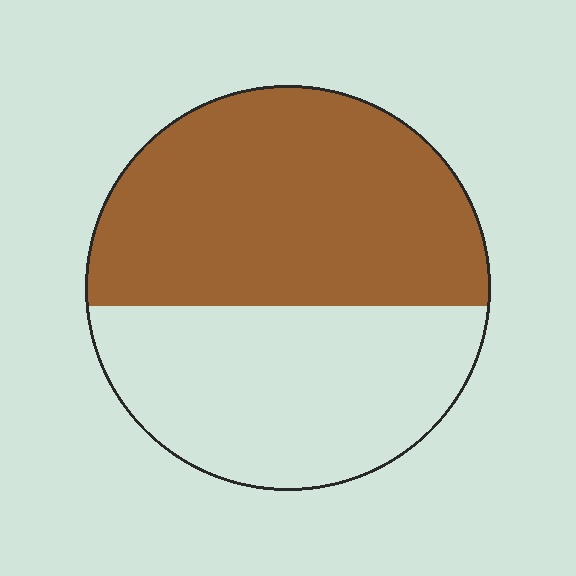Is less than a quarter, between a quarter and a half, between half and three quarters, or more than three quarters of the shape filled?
Between half and three quarters.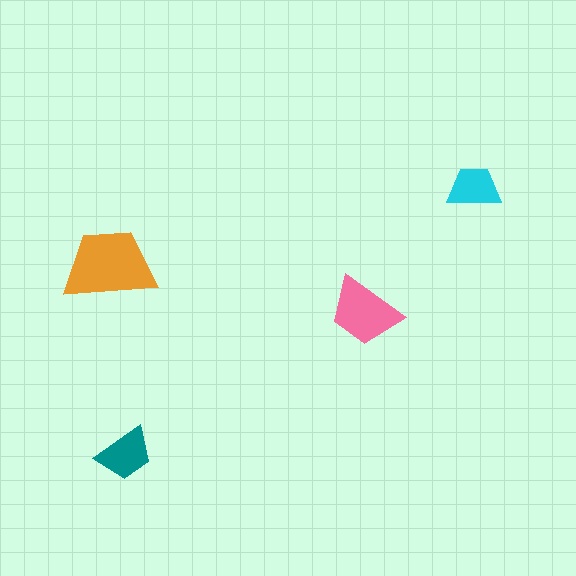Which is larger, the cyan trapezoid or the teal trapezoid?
The teal one.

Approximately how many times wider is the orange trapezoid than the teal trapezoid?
About 1.5 times wider.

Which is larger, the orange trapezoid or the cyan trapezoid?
The orange one.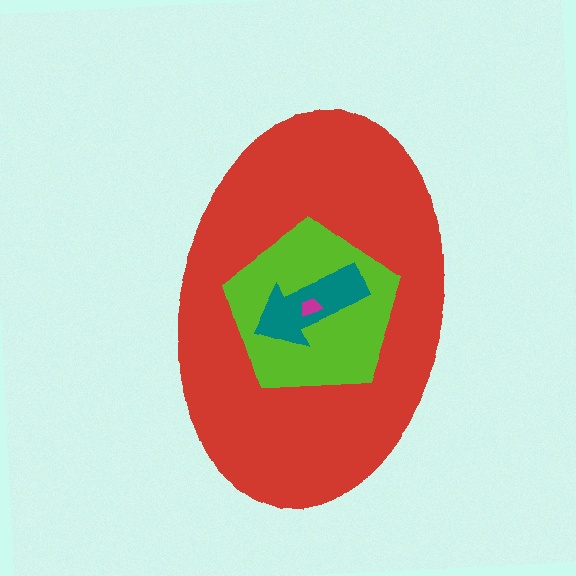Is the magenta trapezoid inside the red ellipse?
Yes.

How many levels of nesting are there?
4.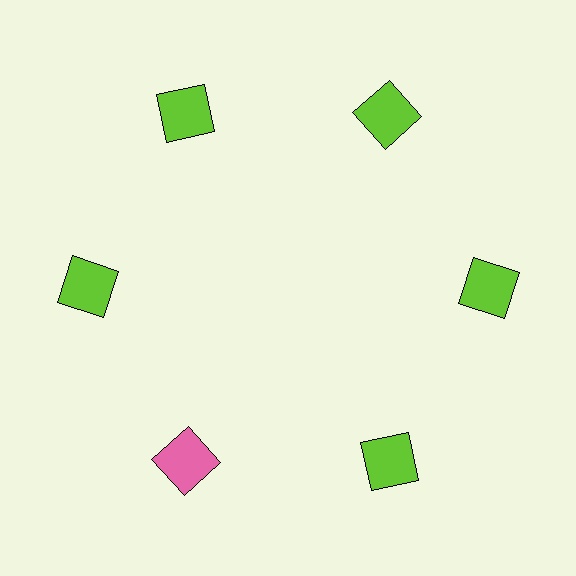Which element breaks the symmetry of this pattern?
The pink square at roughly the 7 o'clock position breaks the symmetry. All other shapes are lime squares.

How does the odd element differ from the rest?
It has a different color: pink instead of lime.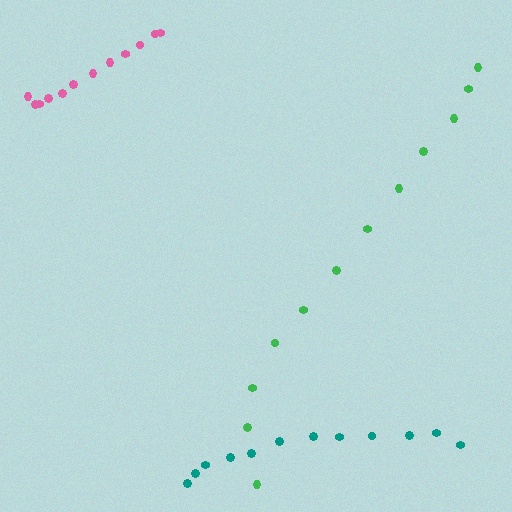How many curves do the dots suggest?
There are 3 distinct paths.